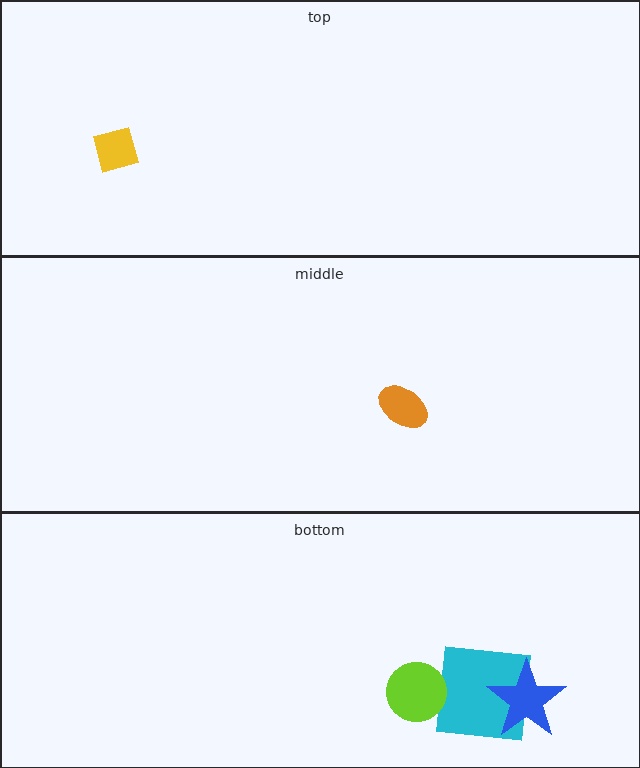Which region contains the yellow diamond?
The top region.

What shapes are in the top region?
The yellow diamond.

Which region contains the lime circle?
The bottom region.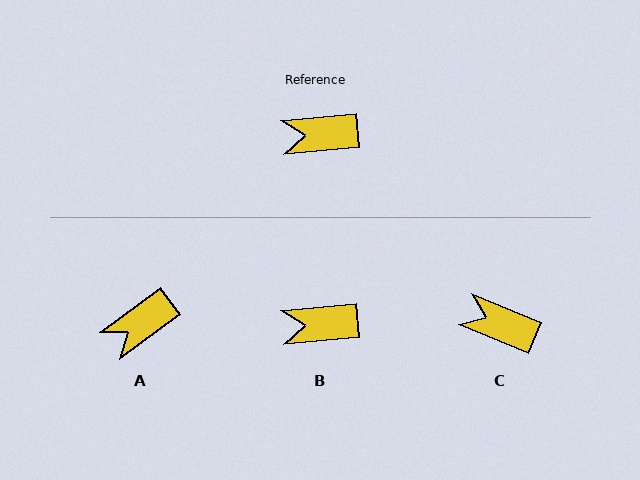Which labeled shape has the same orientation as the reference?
B.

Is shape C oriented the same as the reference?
No, it is off by about 28 degrees.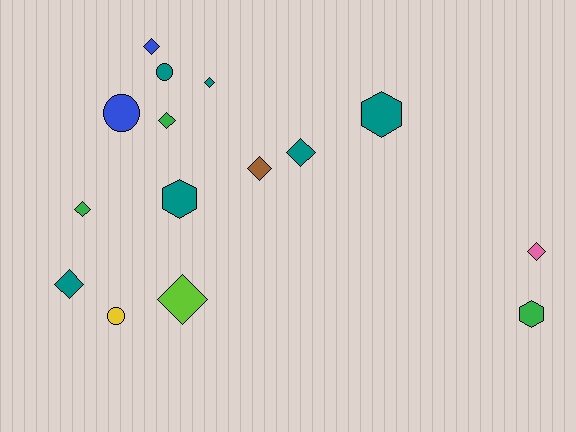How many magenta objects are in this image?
There are no magenta objects.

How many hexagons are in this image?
There are 3 hexagons.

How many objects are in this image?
There are 15 objects.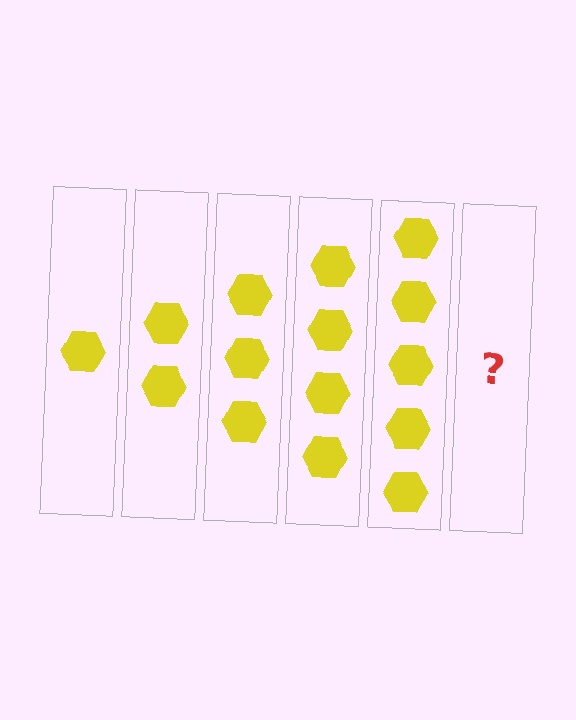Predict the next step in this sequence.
The next step is 6 hexagons.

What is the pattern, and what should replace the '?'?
The pattern is that each step adds one more hexagon. The '?' should be 6 hexagons.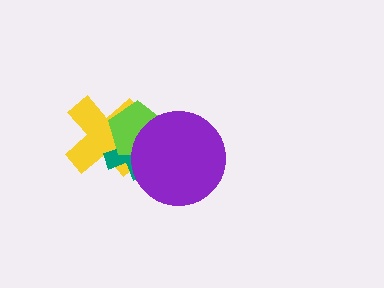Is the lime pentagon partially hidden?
Yes, it is partially covered by another shape.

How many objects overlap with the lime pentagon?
3 objects overlap with the lime pentagon.